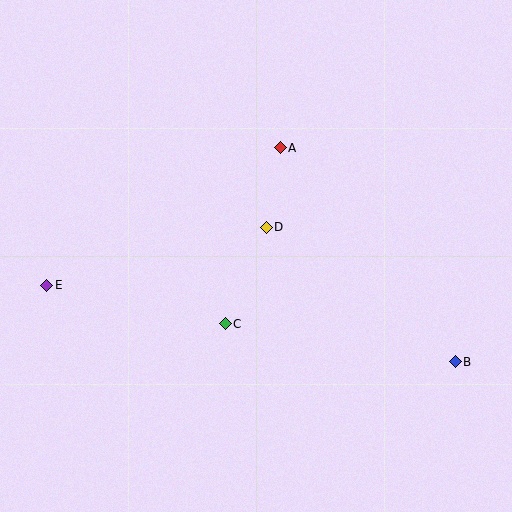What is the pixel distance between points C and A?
The distance between C and A is 184 pixels.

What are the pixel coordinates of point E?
Point E is at (47, 285).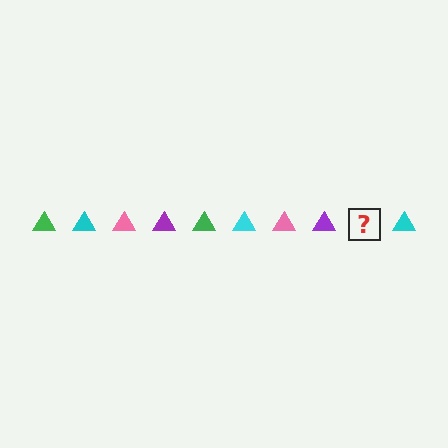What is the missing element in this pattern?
The missing element is a green triangle.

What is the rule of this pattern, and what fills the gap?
The rule is that the pattern cycles through green, cyan, pink, purple triangles. The gap should be filled with a green triangle.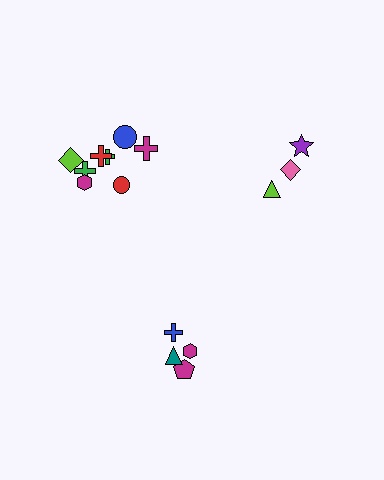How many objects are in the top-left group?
There are 8 objects.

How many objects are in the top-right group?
There are 3 objects.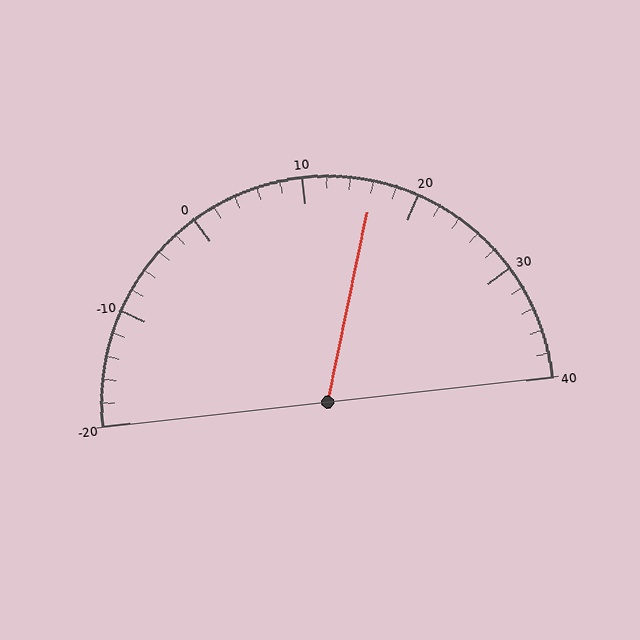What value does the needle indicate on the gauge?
The needle indicates approximately 16.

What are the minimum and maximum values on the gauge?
The gauge ranges from -20 to 40.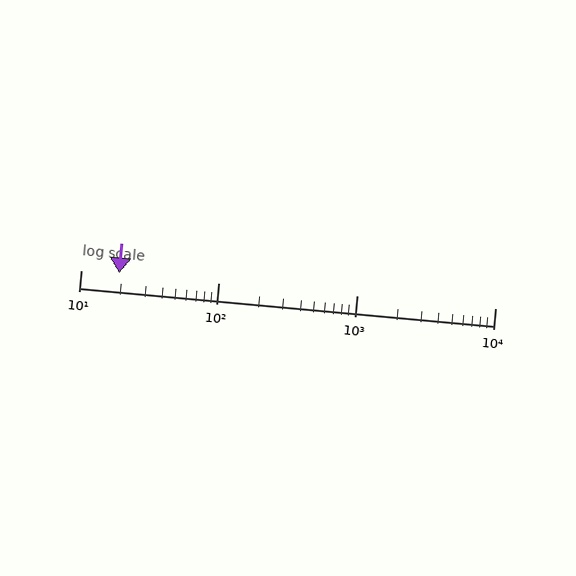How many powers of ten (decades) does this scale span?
The scale spans 3 decades, from 10 to 10000.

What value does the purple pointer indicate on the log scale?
The pointer indicates approximately 19.